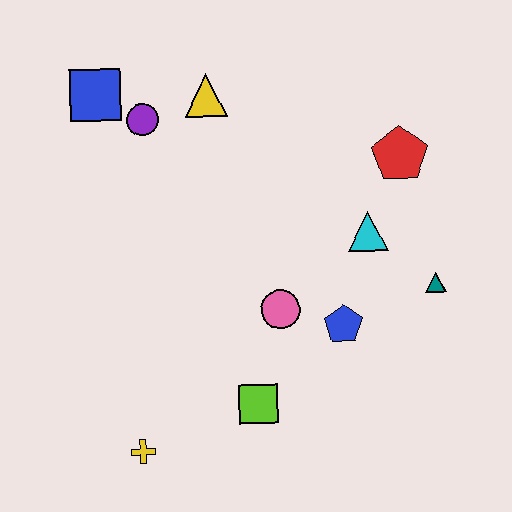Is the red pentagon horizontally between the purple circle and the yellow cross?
No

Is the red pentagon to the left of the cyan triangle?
No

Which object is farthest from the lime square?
The blue square is farthest from the lime square.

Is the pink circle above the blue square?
No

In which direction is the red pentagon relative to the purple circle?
The red pentagon is to the right of the purple circle.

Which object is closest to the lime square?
The pink circle is closest to the lime square.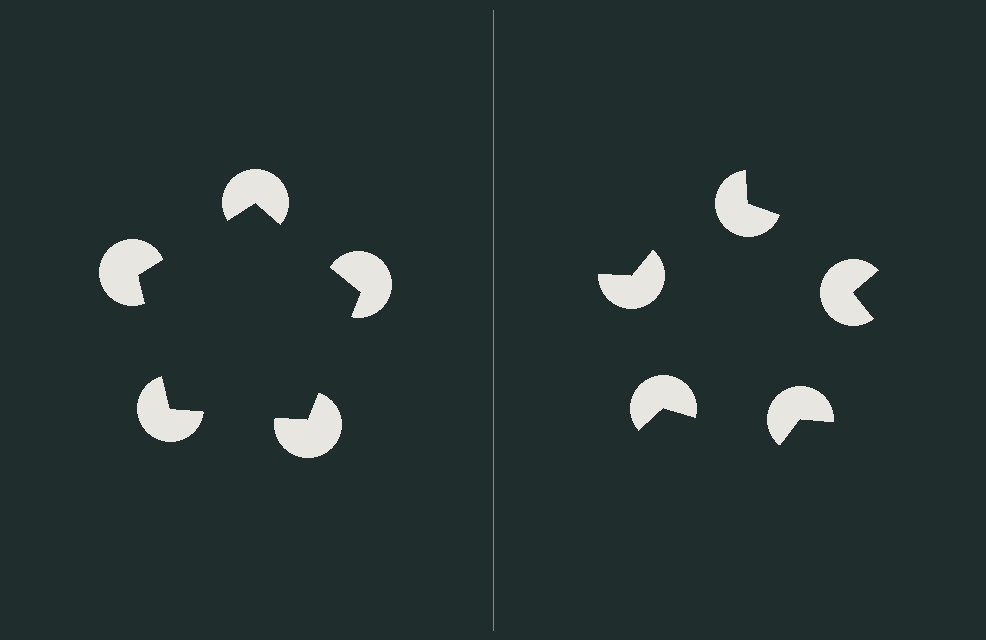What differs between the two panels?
The pac-man discs are positioned identically on both sides; only the wedge orientations differ. On the left they align to a pentagon; on the right they are misaligned.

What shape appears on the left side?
An illusory pentagon.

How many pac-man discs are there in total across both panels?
10 — 5 on each side.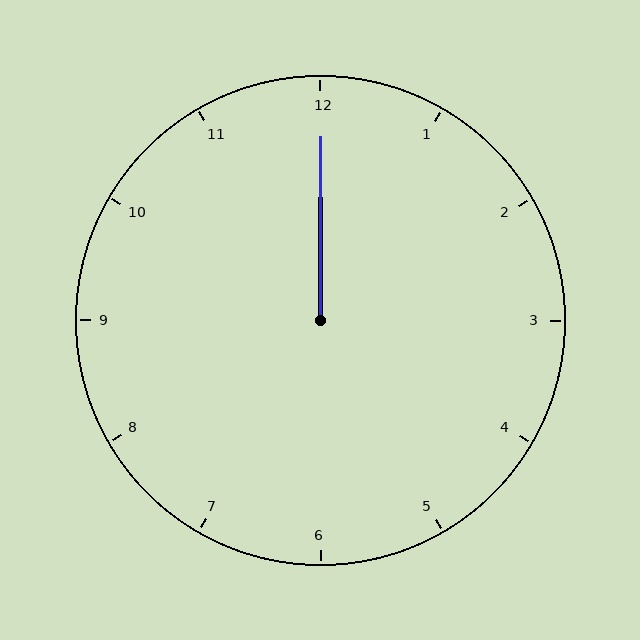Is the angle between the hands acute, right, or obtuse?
It is acute.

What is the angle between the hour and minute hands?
Approximately 0 degrees.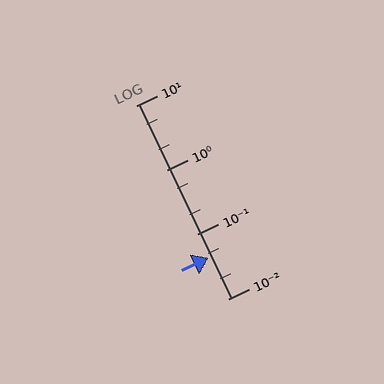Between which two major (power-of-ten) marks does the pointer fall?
The pointer is between 0.01 and 0.1.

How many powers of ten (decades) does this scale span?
The scale spans 3 decades, from 0.01 to 10.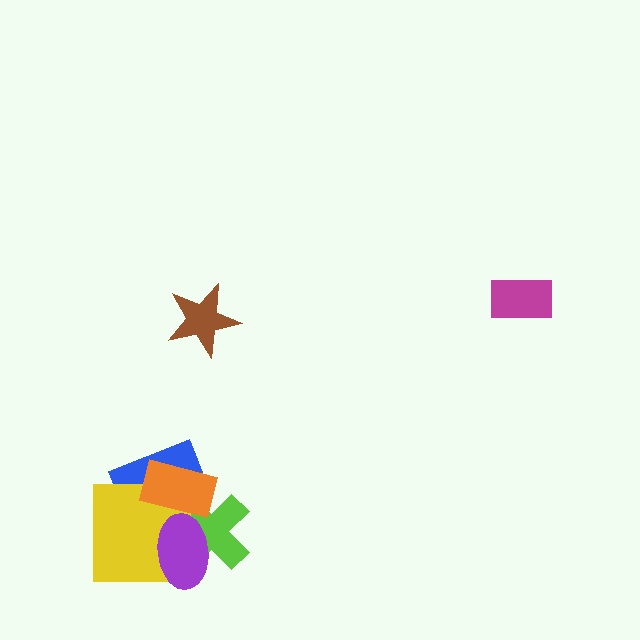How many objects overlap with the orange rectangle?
4 objects overlap with the orange rectangle.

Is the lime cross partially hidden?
Yes, it is partially covered by another shape.